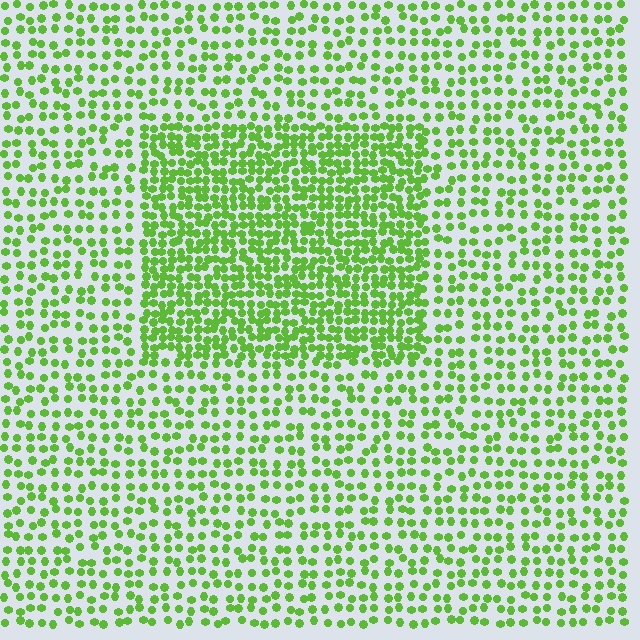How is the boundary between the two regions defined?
The boundary is defined by a change in element density (approximately 2.0x ratio). All elements are the same color, size, and shape.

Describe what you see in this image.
The image contains small lime elements arranged at two different densities. A rectangle-shaped region is visible where the elements are more densely packed than the surrounding area.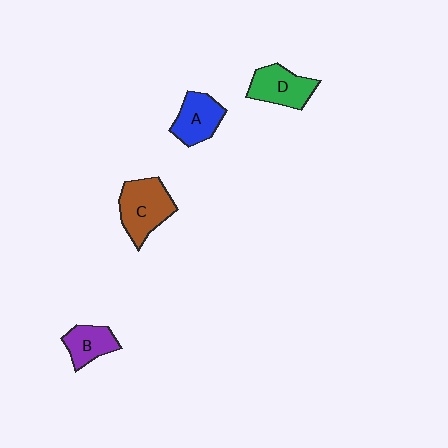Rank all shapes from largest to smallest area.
From largest to smallest: C (brown), D (green), A (blue), B (purple).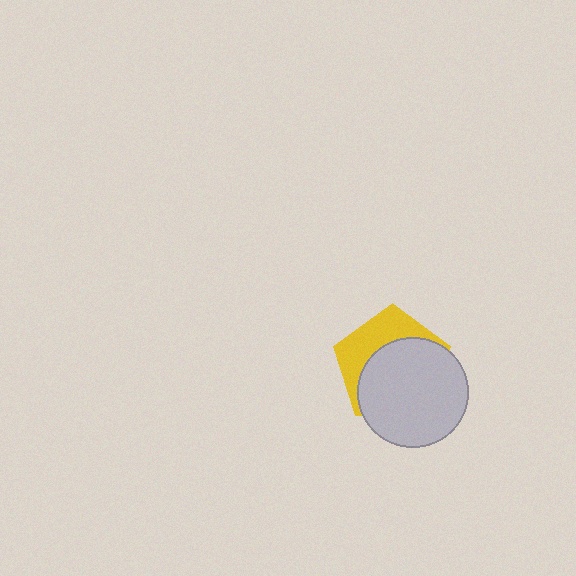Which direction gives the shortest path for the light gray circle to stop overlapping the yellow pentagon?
Moving toward the lower-right gives the shortest separation.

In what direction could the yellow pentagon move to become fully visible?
The yellow pentagon could move toward the upper-left. That would shift it out from behind the light gray circle entirely.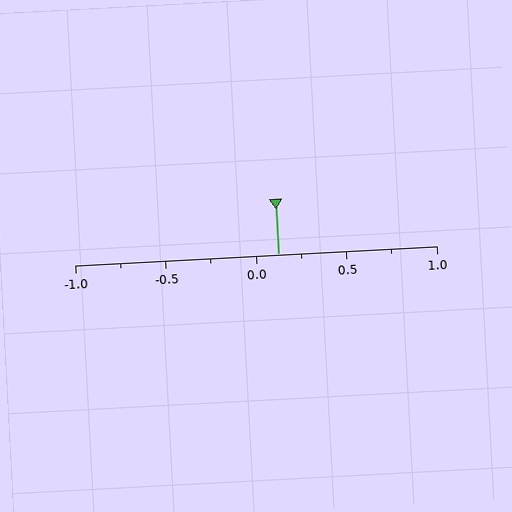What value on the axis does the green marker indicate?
The marker indicates approximately 0.12.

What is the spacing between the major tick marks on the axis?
The major ticks are spaced 0.5 apart.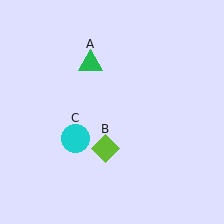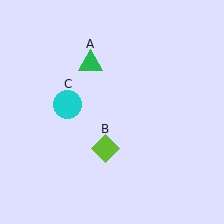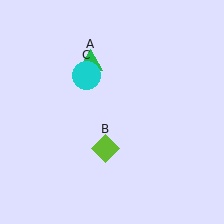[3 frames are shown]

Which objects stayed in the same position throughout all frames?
Green triangle (object A) and lime diamond (object B) remained stationary.